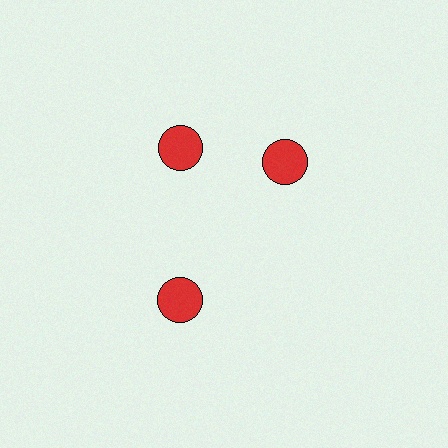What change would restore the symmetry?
The symmetry would be restored by rotating it back into even spacing with its neighbors so that all 3 circles sit at equal angles and equal distance from the center.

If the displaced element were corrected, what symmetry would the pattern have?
It would have 3-fold rotational symmetry — the pattern would map onto itself every 120 degrees.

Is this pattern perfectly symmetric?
No. The 3 red circles are arranged in a ring, but one element near the 3 o'clock position is rotated out of alignment along the ring, breaking the 3-fold rotational symmetry.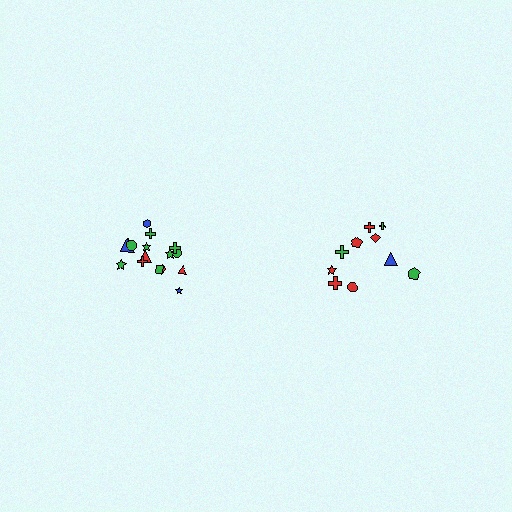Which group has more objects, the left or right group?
The left group.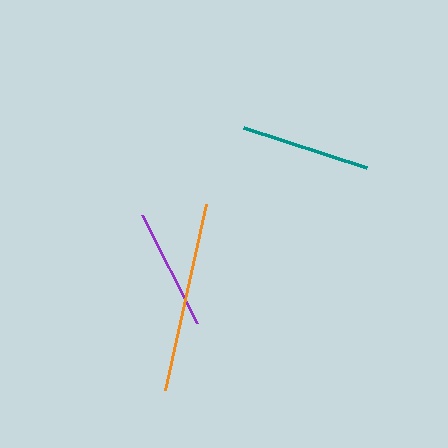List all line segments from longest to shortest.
From longest to shortest: orange, teal, purple.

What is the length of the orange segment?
The orange segment is approximately 190 pixels long.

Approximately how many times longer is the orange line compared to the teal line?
The orange line is approximately 1.5 times the length of the teal line.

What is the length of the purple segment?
The purple segment is approximately 121 pixels long.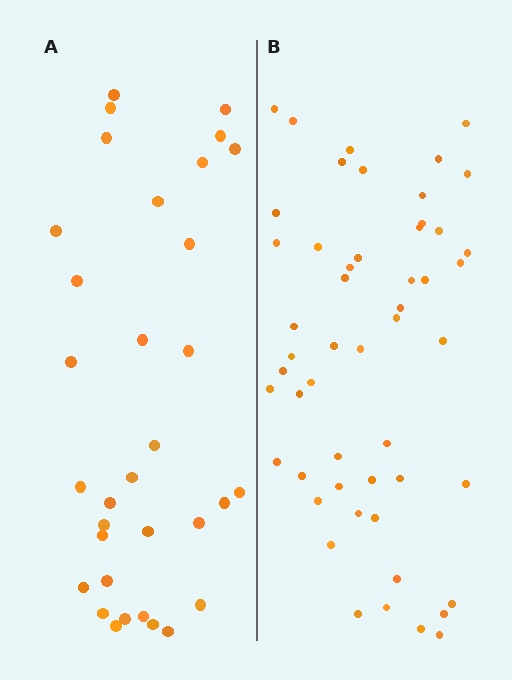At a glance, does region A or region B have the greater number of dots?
Region B (the right region) has more dots.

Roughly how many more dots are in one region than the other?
Region B has approximately 20 more dots than region A.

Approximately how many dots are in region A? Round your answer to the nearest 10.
About 30 dots. (The exact count is 33, which rounds to 30.)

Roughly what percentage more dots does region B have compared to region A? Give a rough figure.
About 60% more.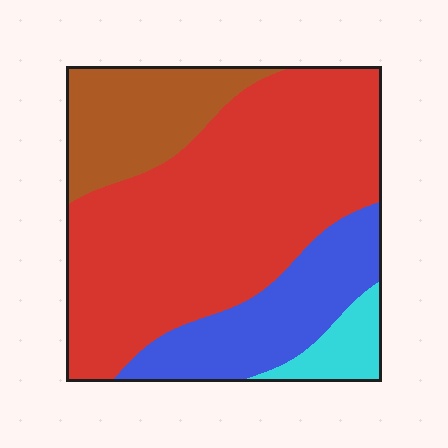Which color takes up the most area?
Red, at roughly 60%.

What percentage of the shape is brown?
Brown takes up about one sixth (1/6) of the shape.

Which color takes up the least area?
Cyan, at roughly 5%.